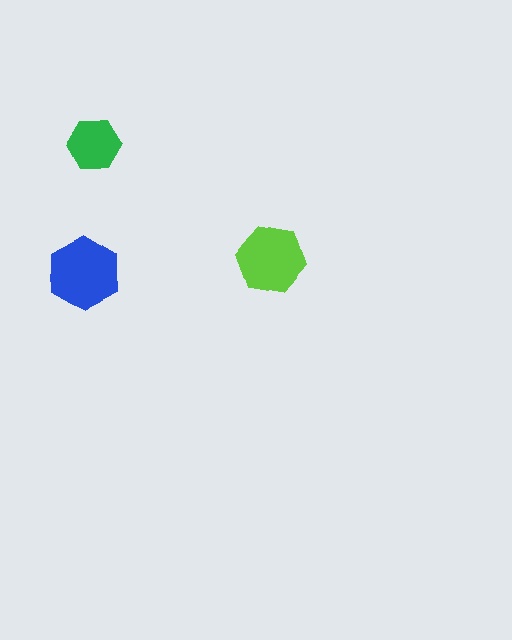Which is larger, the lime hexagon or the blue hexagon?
The blue one.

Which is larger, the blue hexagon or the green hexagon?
The blue one.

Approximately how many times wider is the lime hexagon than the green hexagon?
About 1.5 times wider.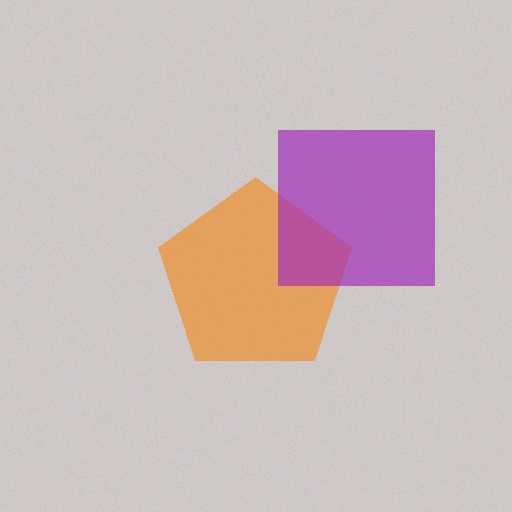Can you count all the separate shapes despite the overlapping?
Yes, there are 2 separate shapes.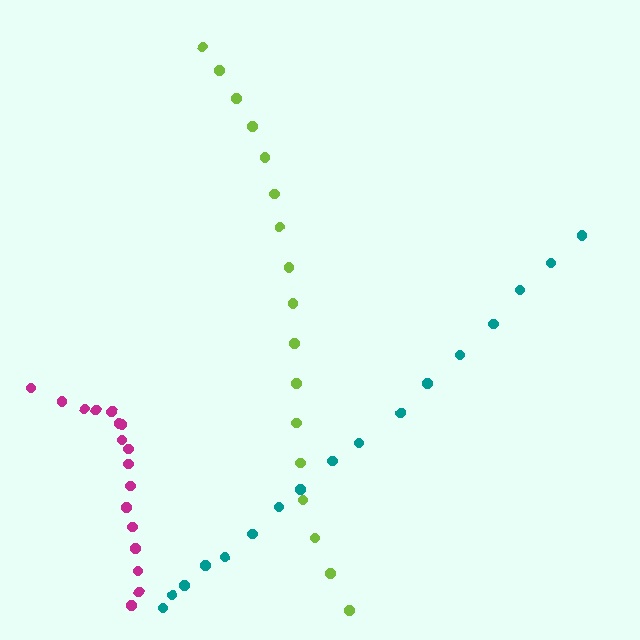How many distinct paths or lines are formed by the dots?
There are 3 distinct paths.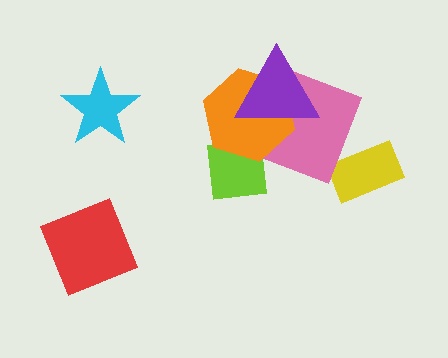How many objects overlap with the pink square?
2 objects overlap with the pink square.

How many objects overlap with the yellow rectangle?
0 objects overlap with the yellow rectangle.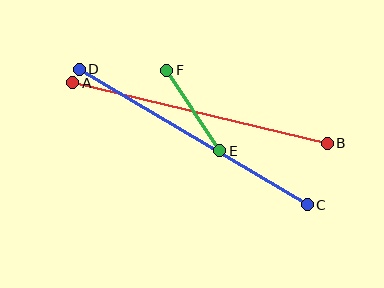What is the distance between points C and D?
The distance is approximately 265 pixels.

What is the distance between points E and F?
The distance is approximately 97 pixels.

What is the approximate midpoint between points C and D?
The midpoint is at approximately (193, 137) pixels.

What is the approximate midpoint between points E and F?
The midpoint is at approximately (193, 111) pixels.